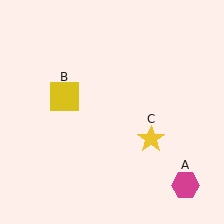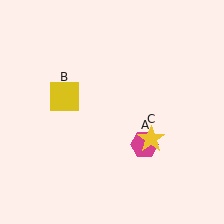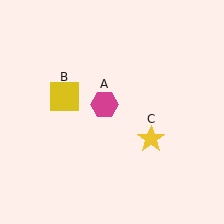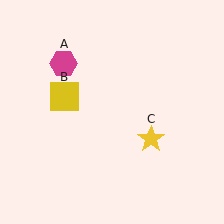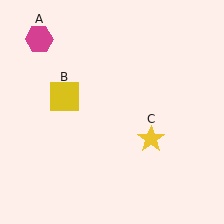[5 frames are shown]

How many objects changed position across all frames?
1 object changed position: magenta hexagon (object A).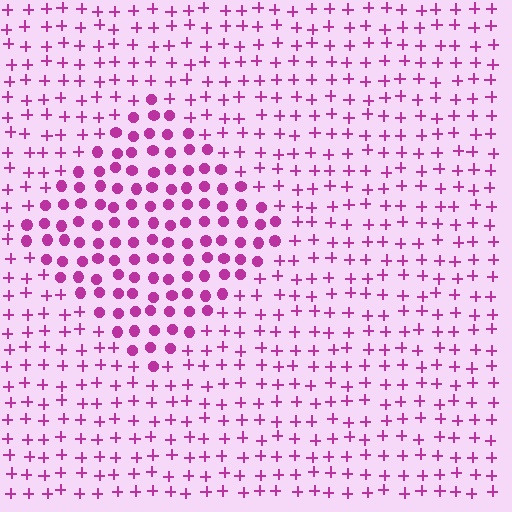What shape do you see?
I see a diamond.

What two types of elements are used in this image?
The image uses circles inside the diamond region and plus signs outside it.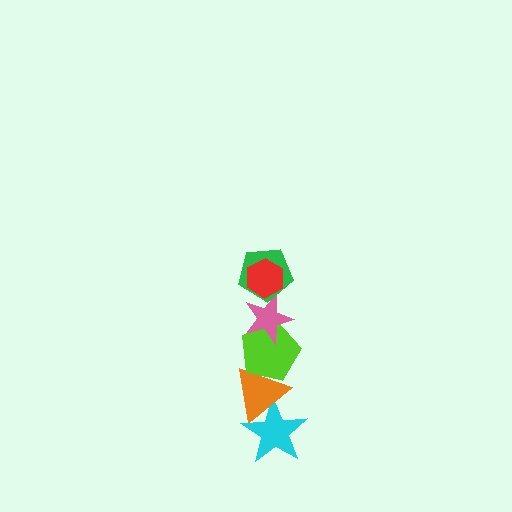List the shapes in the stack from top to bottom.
From top to bottom: the red hexagon, the green pentagon, the pink star, the lime pentagon, the orange triangle, the cyan star.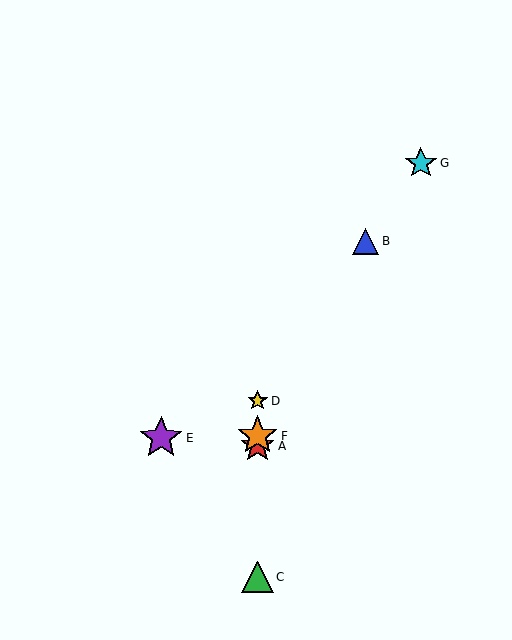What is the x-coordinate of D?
Object D is at x≈258.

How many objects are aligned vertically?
4 objects (A, C, D, F) are aligned vertically.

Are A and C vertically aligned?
Yes, both are at x≈258.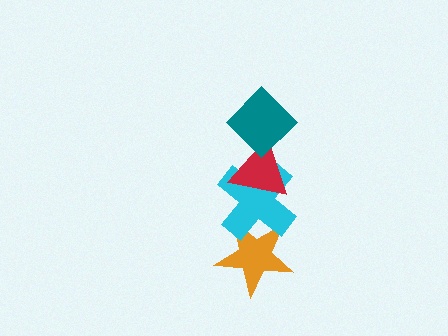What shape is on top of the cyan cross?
The red triangle is on top of the cyan cross.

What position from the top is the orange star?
The orange star is 4th from the top.